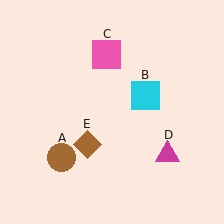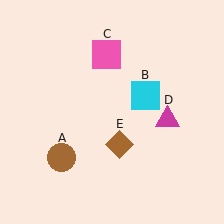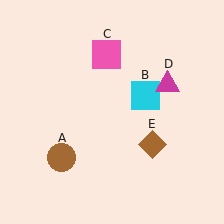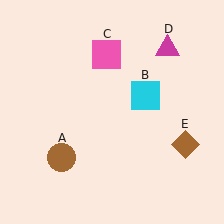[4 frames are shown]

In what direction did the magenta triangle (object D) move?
The magenta triangle (object D) moved up.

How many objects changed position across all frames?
2 objects changed position: magenta triangle (object D), brown diamond (object E).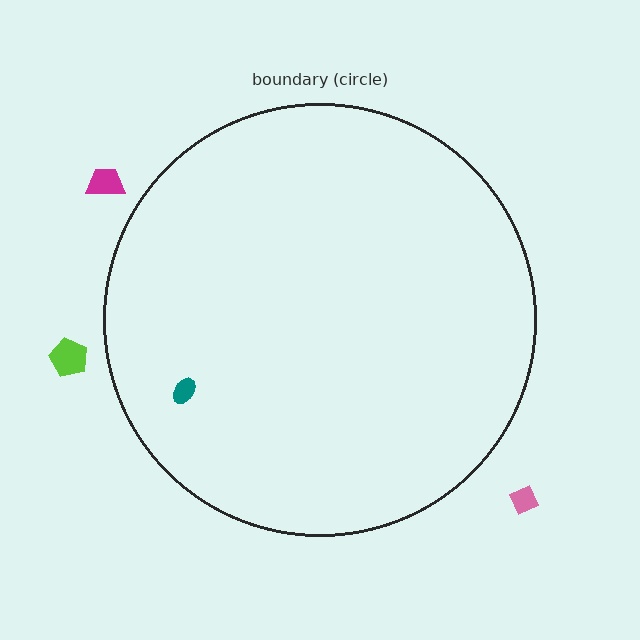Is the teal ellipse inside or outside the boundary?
Inside.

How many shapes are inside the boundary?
1 inside, 3 outside.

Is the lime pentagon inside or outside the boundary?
Outside.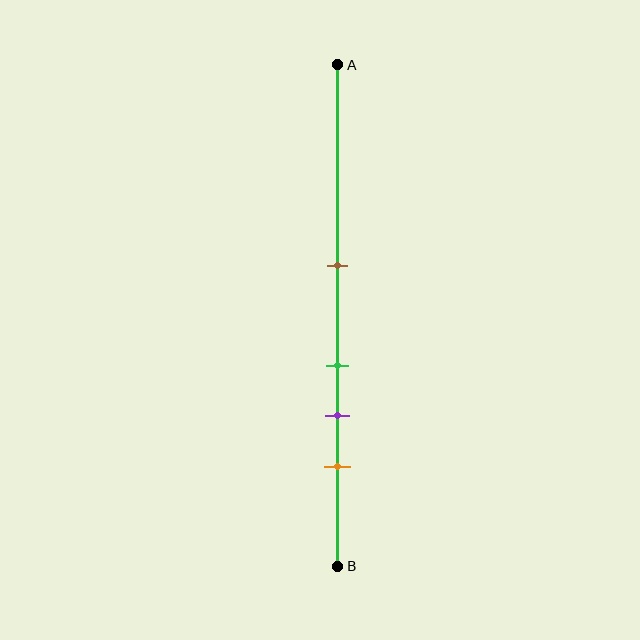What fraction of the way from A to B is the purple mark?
The purple mark is approximately 70% (0.7) of the way from A to B.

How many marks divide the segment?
There are 4 marks dividing the segment.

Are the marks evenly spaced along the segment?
No, the marks are not evenly spaced.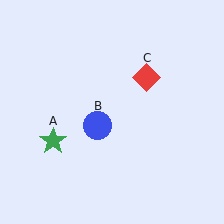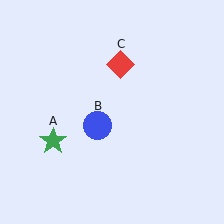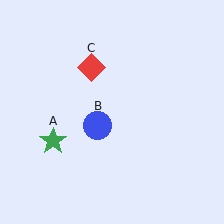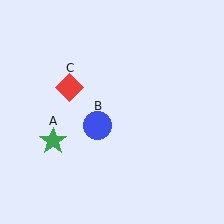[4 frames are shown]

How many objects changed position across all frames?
1 object changed position: red diamond (object C).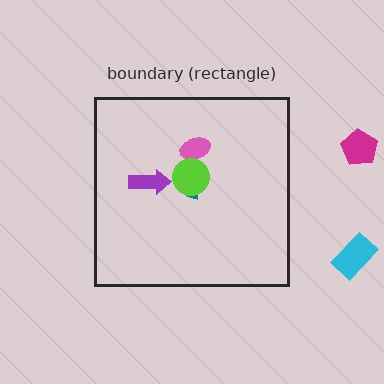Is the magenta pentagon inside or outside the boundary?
Outside.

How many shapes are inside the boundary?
4 inside, 2 outside.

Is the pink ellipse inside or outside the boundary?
Inside.